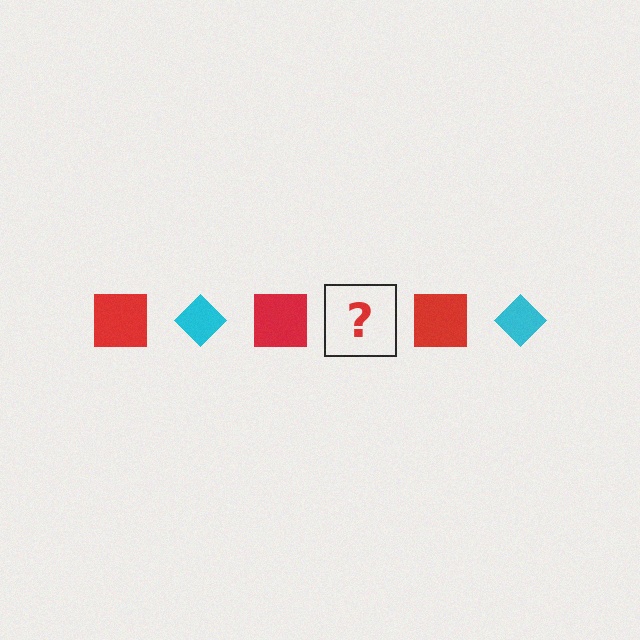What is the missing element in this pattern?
The missing element is a cyan diamond.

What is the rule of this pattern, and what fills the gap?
The rule is that the pattern alternates between red square and cyan diamond. The gap should be filled with a cyan diamond.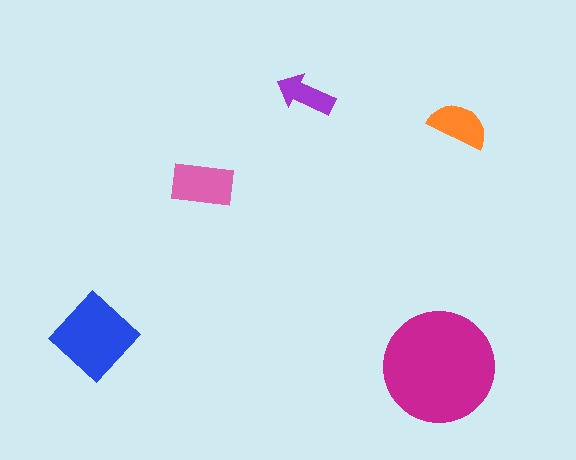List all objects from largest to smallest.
The magenta circle, the blue diamond, the pink rectangle, the orange semicircle, the purple arrow.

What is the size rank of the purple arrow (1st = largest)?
5th.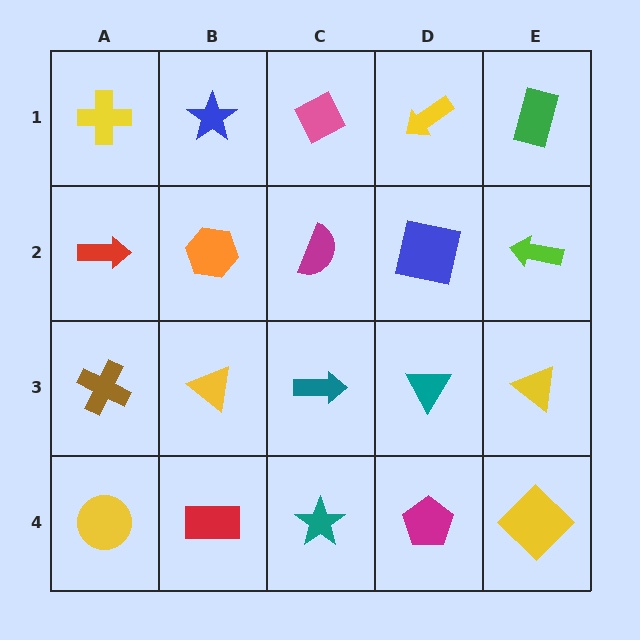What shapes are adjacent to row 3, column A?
A red arrow (row 2, column A), a yellow circle (row 4, column A), a yellow triangle (row 3, column B).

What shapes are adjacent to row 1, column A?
A red arrow (row 2, column A), a blue star (row 1, column B).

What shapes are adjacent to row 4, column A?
A brown cross (row 3, column A), a red rectangle (row 4, column B).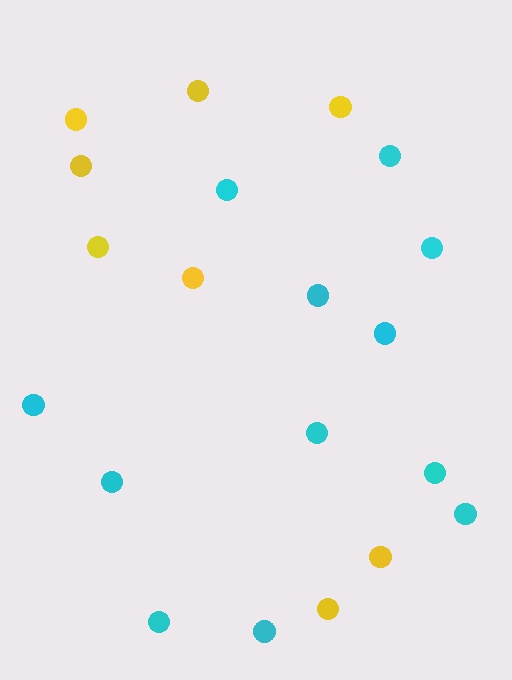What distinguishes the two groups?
There are 2 groups: one group of cyan circles (12) and one group of yellow circles (8).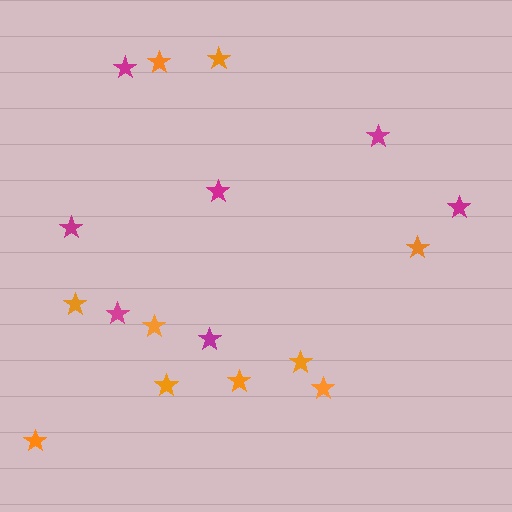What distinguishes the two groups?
There are 2 groups: one group of orange stars (10) and one group of magenta stars (7).